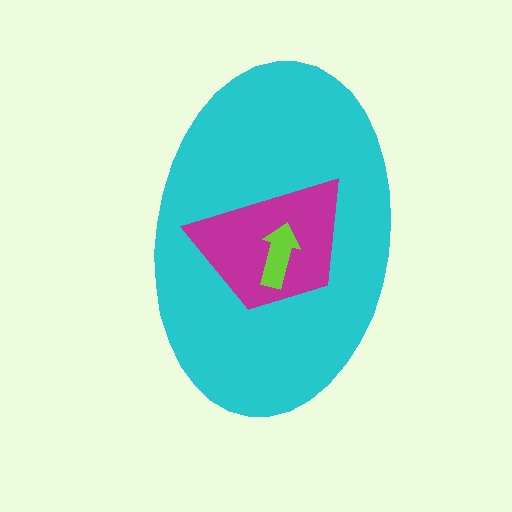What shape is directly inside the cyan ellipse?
The magenta trapezoid.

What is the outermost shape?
The cyan ellipse.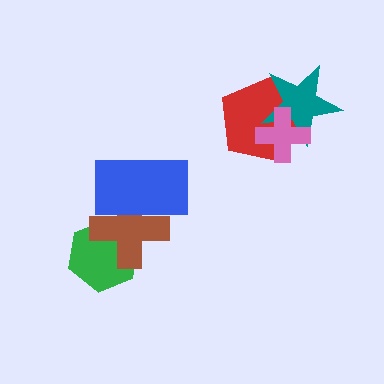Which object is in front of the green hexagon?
The brown cross is in front of the green hexagon.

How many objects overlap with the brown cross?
2 objects overlap with the brown cross.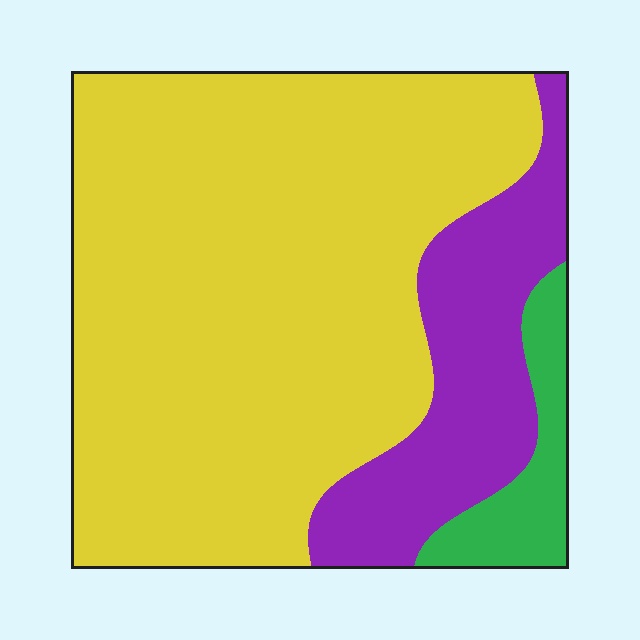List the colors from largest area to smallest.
From largest to smallest: yellow, purple, green.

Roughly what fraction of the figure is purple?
Purple takes up about one fifth (1/5) of the figure.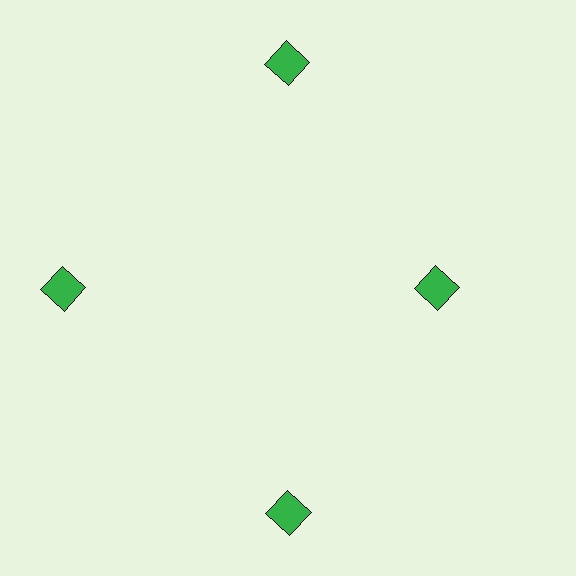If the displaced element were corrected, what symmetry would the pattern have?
It would have 4-fold rotational symmetry — the pattern would map onto itself every 90 degrees.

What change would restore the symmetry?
The symmetry would be restored by moving it outward, back onto the ring so that all 4 squares sit at equal angles and equal distance from the center.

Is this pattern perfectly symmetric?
No. The 4 green squares are arranged in a ring, but one element near the 3 o'clock position is pulled inward toward the center, breaking the 4-fold rotational symmetry.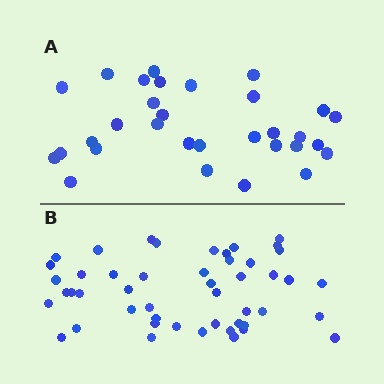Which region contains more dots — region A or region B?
Region B (the bottom region) has more dots.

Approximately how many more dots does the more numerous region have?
Region B has approximately 15 more dots than region A.